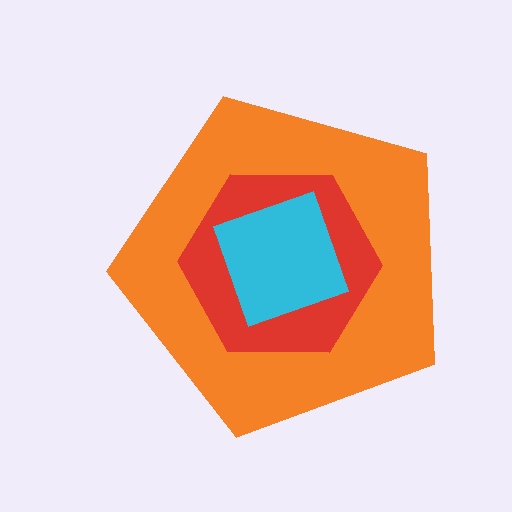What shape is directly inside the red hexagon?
The cyan diamond.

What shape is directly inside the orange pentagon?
The red hexagon.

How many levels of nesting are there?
3.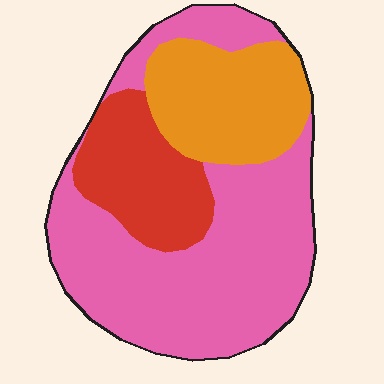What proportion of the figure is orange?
Orange takes up about one quarter (1/4) of the figure.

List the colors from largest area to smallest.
From largest to smallest: pink, orange, red.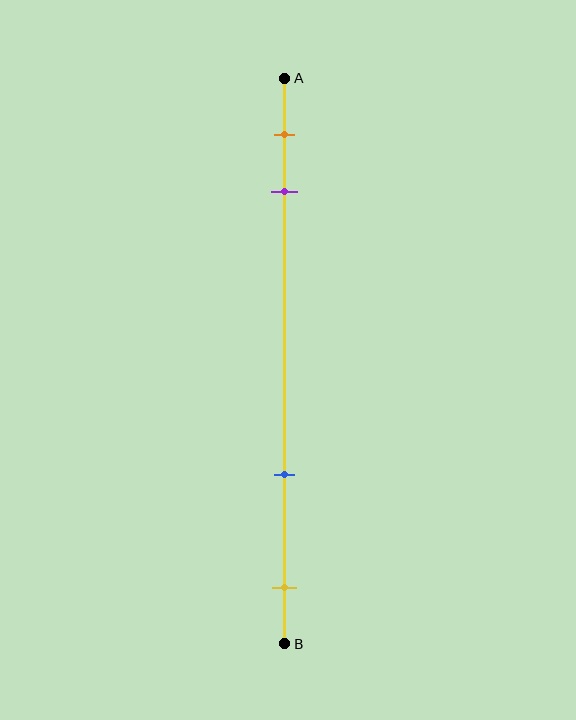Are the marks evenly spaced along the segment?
No, the marks are not evenly spaced.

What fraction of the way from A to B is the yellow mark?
The yellow mark is approximately 90% (0.9) of the way from A to B.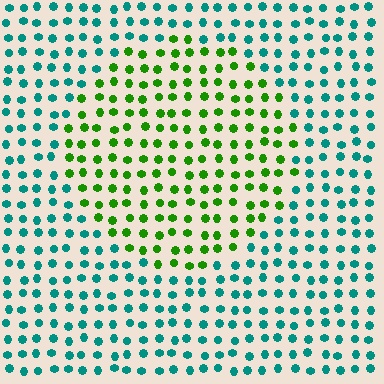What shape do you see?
I see a circle.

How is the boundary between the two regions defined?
The boundary is defined purely by a slight shift in hue (about 63 degrees). Spacing, size, and orientation are identical on both sides.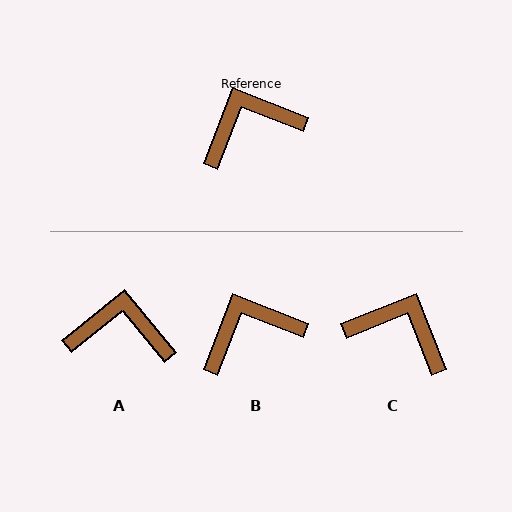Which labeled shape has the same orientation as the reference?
B.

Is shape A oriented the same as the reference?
No, it is off by about 29 degrees.